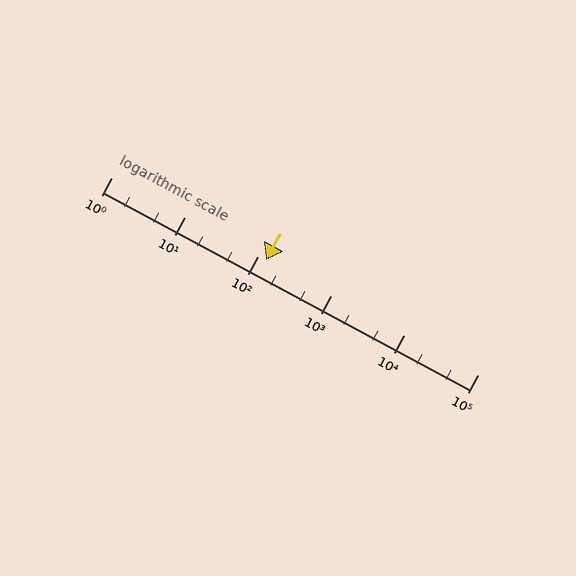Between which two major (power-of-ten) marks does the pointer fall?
The pointer is between 100 and 1000.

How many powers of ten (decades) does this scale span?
The scale spans 5 decades, from 1 to 100000.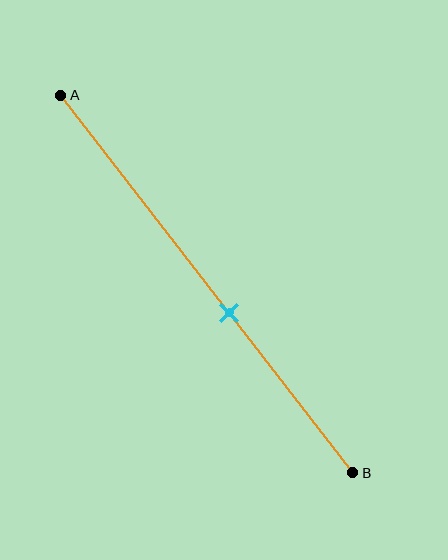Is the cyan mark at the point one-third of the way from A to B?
No, the mark is at about 60% from A, not at the 33% one-third point.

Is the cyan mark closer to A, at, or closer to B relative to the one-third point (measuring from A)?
The cyan mark is closer to point B than the one-third point of segment AB.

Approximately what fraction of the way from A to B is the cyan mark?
The cyan mark is approximately 60% of the way from A to B.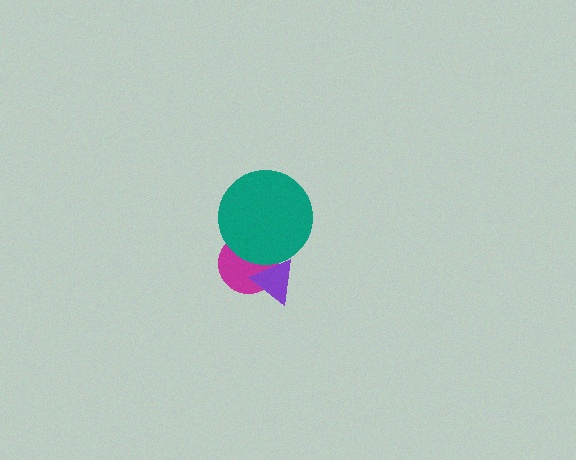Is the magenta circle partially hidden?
Yes, it is partially covered by another shape.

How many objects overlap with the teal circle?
2 objects overlap with the teal circle.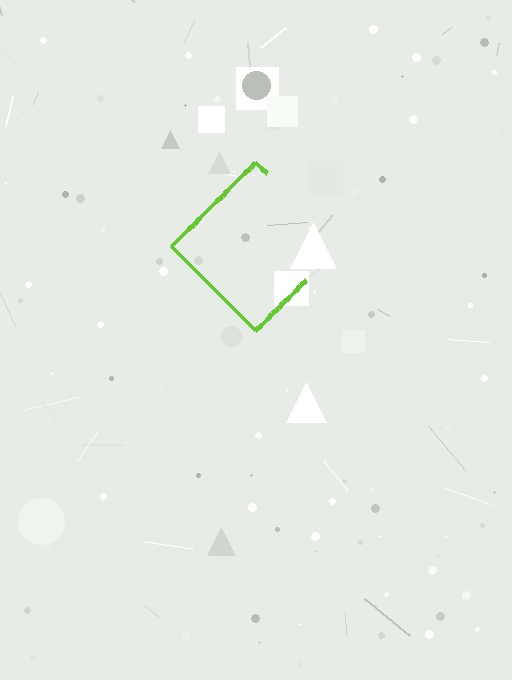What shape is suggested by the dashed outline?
The dashed outline suggests a diamond.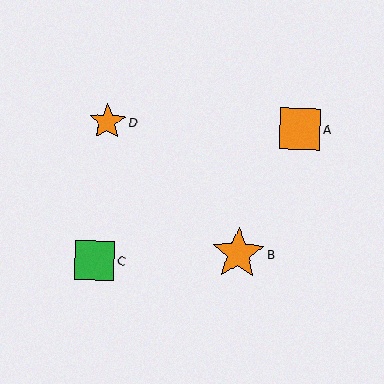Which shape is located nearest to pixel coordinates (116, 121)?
The orange star (labeled D) at (107, 122) is nearest to that location.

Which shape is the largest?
The orange star (labeled B) is the largest.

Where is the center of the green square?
The center of the green square is at (95, 260).